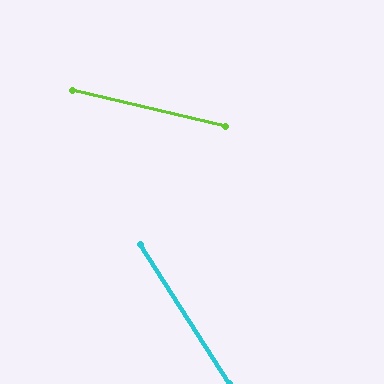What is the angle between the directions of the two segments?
Approximately 44 degrees.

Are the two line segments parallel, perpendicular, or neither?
Neither parallel nor perpendicular — they differ by about 44°.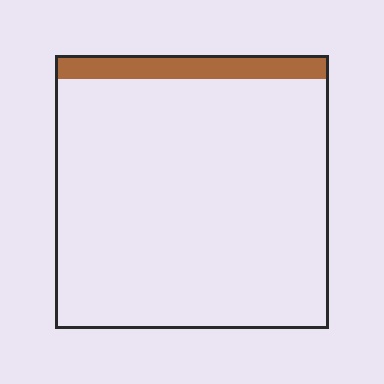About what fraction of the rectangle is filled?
About one tenth (1/10).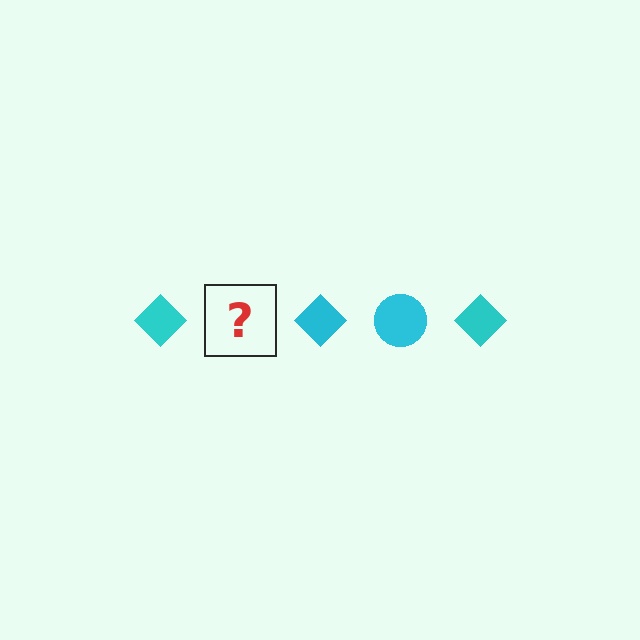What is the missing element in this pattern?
The missing element is a cyan circle.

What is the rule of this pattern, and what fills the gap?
The rule is that the pattern cycles through diamond, circle shapes in cyan. The gap should be filled with a cyan circle.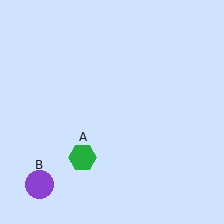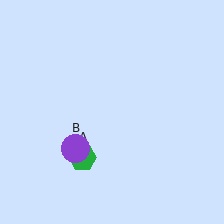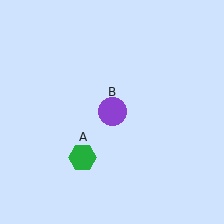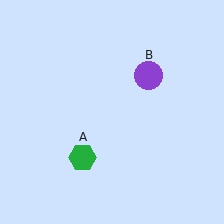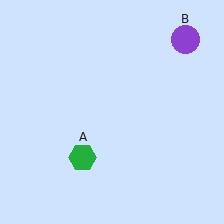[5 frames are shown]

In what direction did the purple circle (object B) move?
The purple circle (object B) moved up and to the right.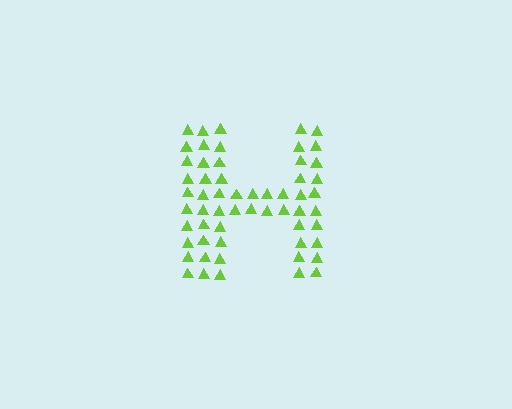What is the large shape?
The large shape is the letter H.